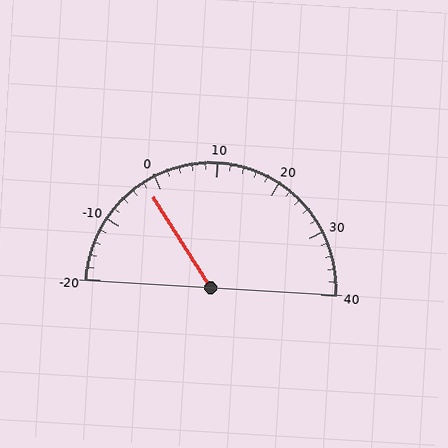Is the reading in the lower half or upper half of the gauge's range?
The reading is in the lower half of the range (-20 to 40).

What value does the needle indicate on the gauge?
The needle indicates approximately -2.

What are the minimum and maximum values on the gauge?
The gauge ranges from -20 to 40.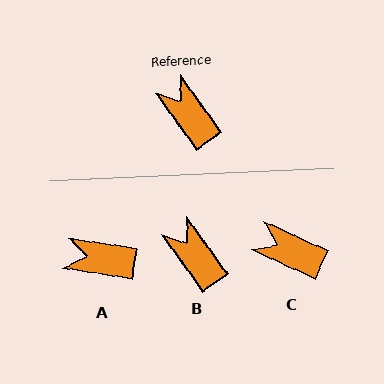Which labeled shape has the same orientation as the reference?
B.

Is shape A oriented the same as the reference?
No, it is off by about 45 degrees.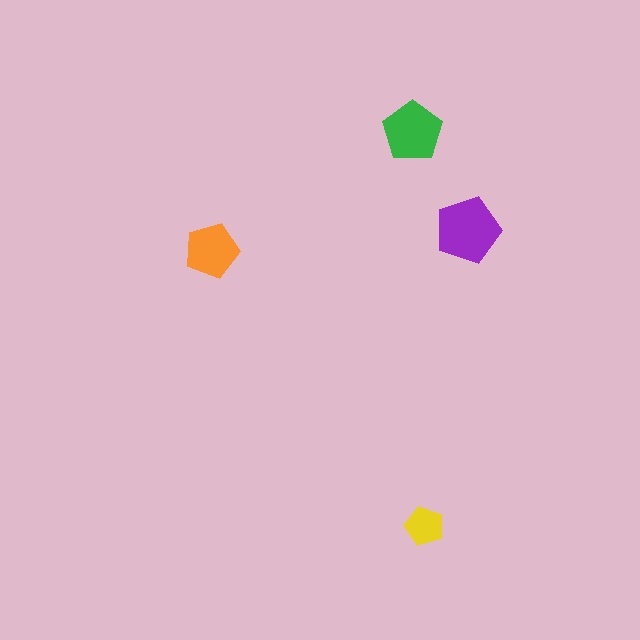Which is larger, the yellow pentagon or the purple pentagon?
The purple one.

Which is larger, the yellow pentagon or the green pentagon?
The green one.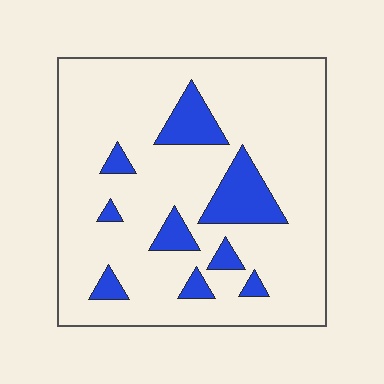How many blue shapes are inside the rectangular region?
9.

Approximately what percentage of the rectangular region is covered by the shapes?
Approximately 15%.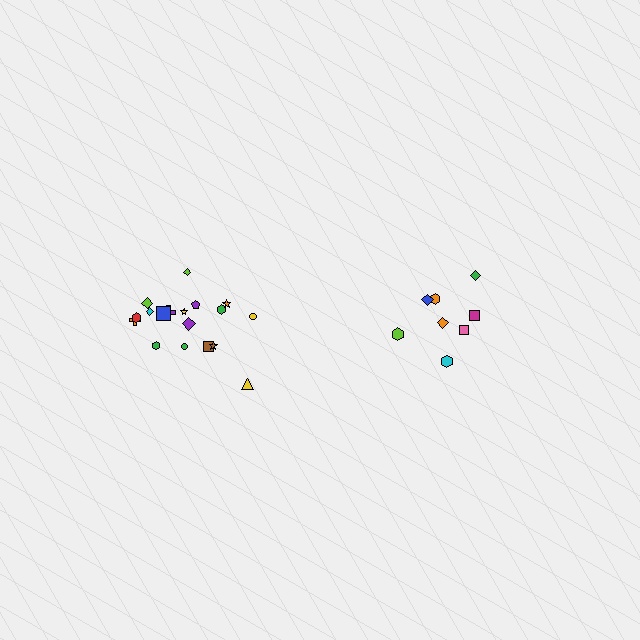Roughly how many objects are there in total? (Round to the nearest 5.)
Roughly 25 objects in total.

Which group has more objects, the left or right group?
The left group.